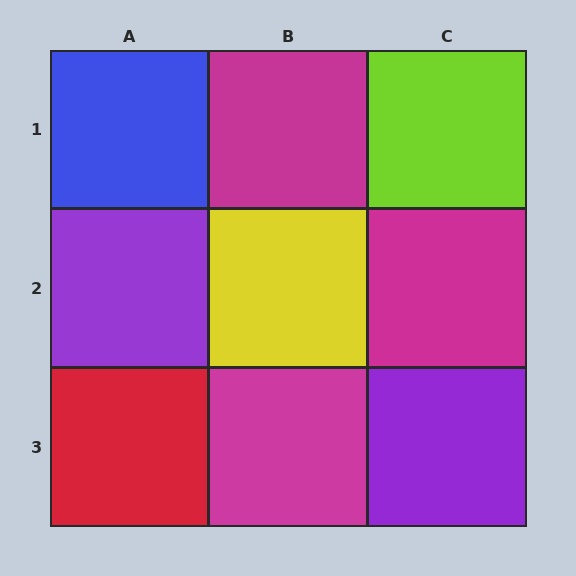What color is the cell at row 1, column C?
Lime.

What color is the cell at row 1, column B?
Magenta.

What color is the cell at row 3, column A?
Red.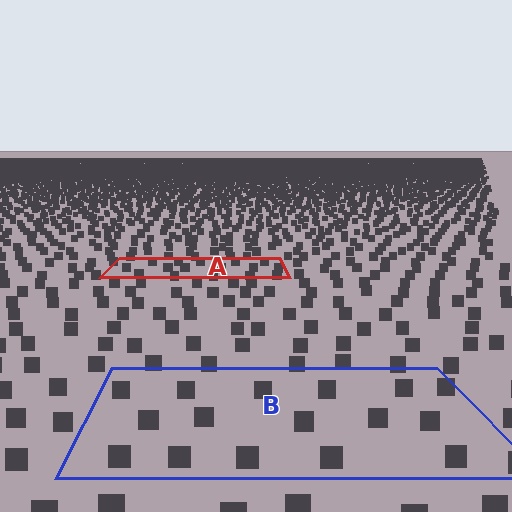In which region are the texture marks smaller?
The texture marks are smaller in region A, because it is farther away.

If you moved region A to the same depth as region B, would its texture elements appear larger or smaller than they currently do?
They would appear larger. At a closer depth, the same texture elements are projected at a bigger on-screen size.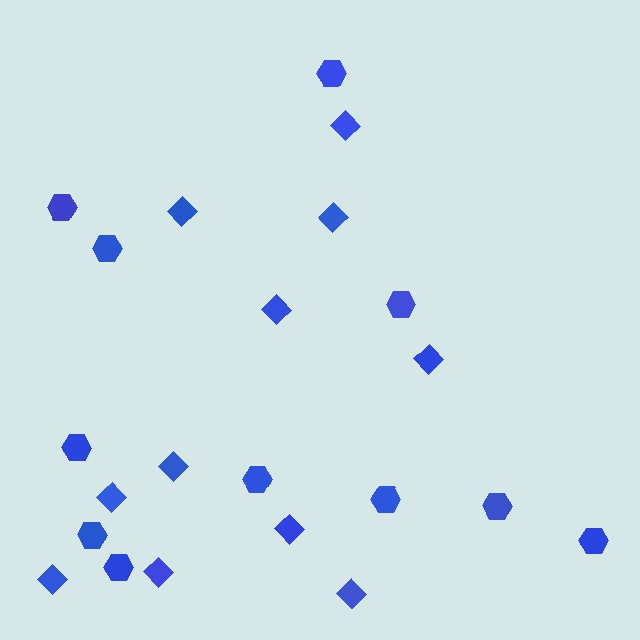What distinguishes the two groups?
There are 2 groups: one group of hexagons (11) and one group of diamonds (11).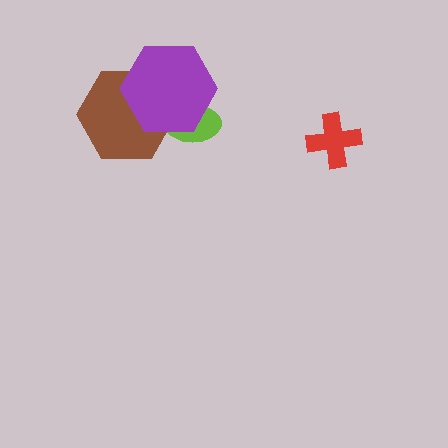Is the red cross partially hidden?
No, no other shape covers it.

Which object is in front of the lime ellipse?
The purple hexagon is in front of the lime ellipse.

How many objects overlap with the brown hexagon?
2 objects overlap with the brown hexagon.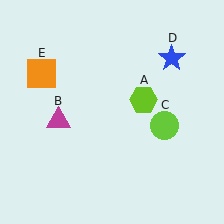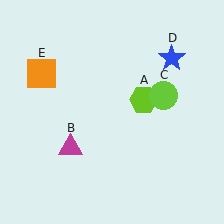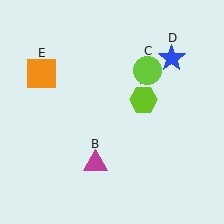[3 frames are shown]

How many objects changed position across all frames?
2 objects changed position: magenta triangle (object B), lime circle (object C).